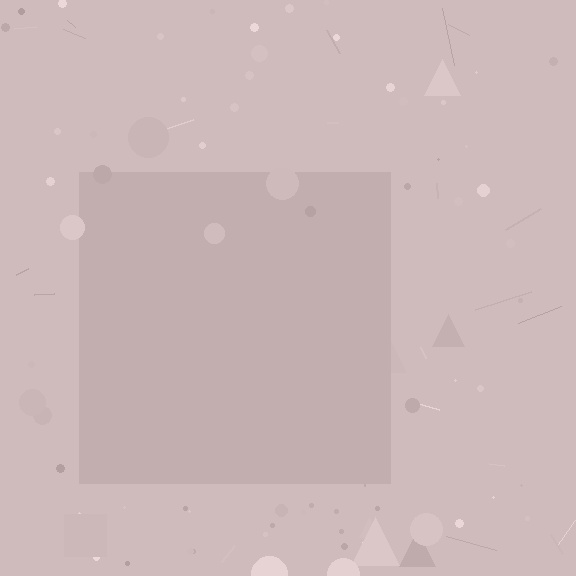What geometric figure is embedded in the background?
A square is embedded in the background.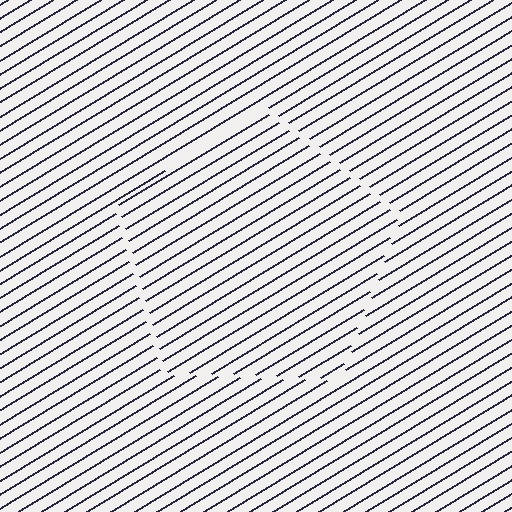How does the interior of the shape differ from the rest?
The interior of the shape contains the same grating, shifted by half a period — the contour is defined by the phase discontinuity where line-ends from the inner and outer gratings abut.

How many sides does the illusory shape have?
5 sides — the line-ends trace a pentagon.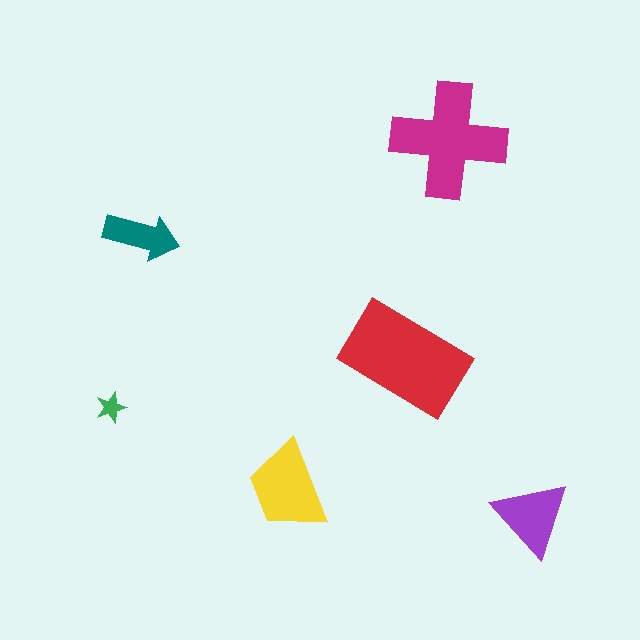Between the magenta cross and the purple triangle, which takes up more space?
The magenta cross.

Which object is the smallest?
The green star.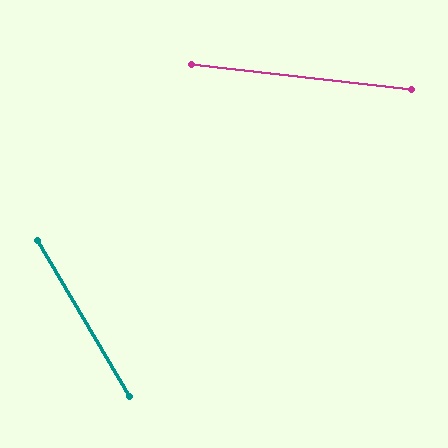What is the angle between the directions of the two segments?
Approximately 53 degrees.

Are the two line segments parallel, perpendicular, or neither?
Neither parallel nor perpendicular — they differ by about 53°.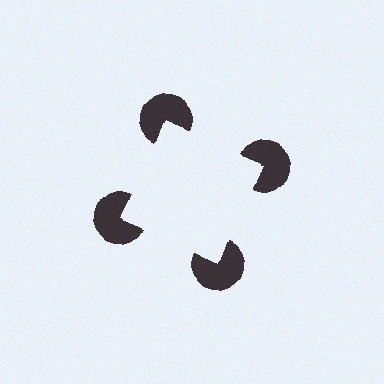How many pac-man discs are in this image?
There are 4 — one at each vertex of the illusory square.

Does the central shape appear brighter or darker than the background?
It typically appears slightly brighter than the background, even though no actual brightness change is drawn.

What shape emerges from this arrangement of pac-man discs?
An illusory square — its edges are inferred from the aligned wedge cuts in the pac-man discs, not physically drawn.